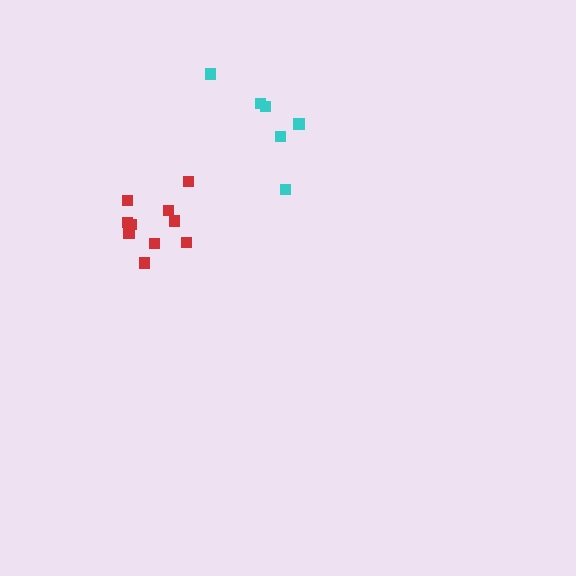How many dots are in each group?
Group 1: 10 dots, Group 2: 6 dots (16 total).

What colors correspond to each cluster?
The clusters are colored: red, cyan.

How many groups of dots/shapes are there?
There are 2 groups.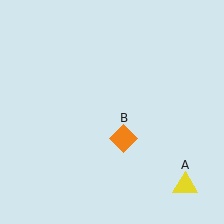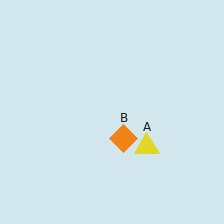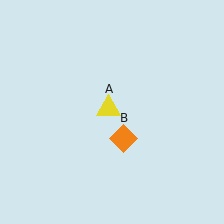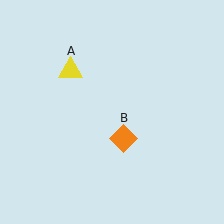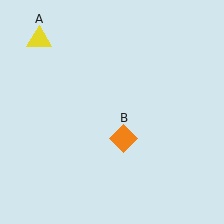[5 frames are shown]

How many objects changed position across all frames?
1 object changed position: yellow triangle (object A).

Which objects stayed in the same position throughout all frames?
Orange diamond (object B) remained stationary.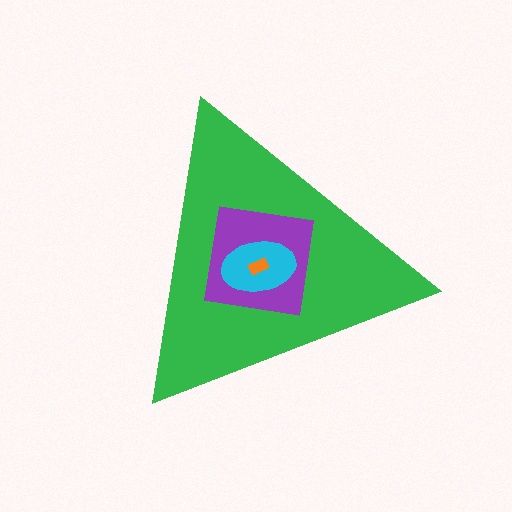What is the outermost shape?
The green triangle.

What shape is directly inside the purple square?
The cyan ellipse.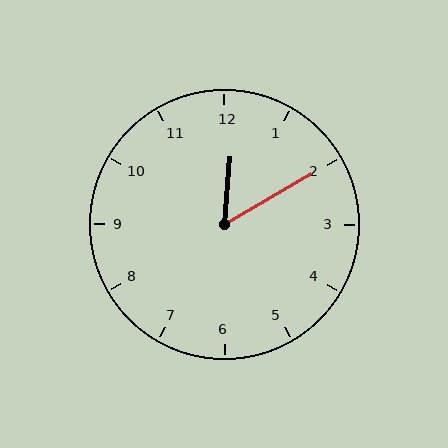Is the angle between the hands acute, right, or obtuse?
It is acute.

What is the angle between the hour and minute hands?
Approximately 55 degrees.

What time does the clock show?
12:10.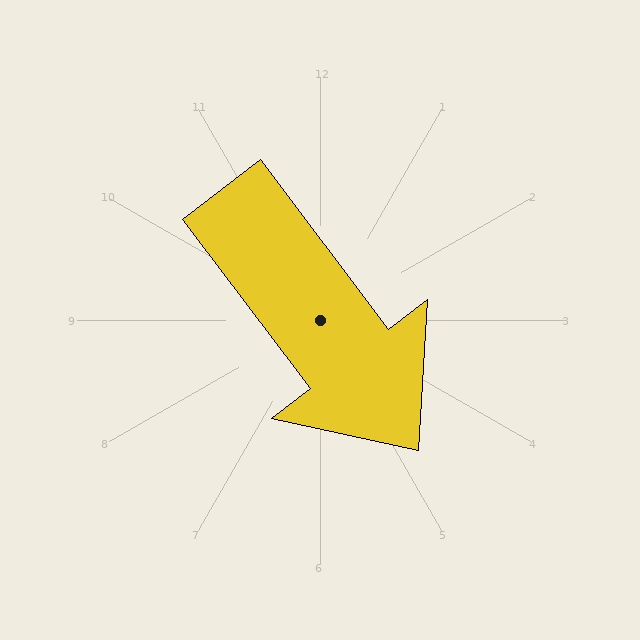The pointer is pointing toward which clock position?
Roughly 5 o'clock.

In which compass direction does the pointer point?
Southeast.